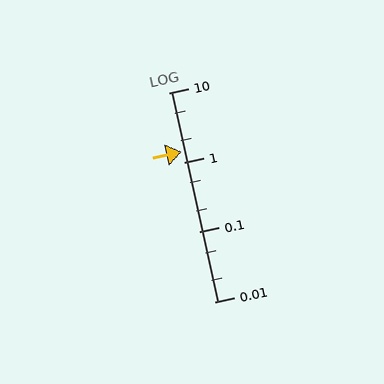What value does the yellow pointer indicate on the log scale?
The pointer indicates approximately 1.4.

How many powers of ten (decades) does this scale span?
The scale spans 3 decades, from 0.01 to 10.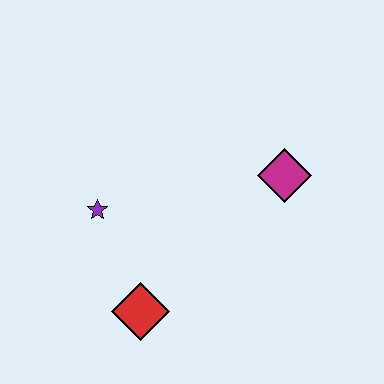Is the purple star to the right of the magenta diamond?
No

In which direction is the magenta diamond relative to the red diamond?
The magenta diamond is to the right of the red diamond.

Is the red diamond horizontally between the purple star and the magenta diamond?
Yes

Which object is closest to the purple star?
The red diamond is closest to the purple star.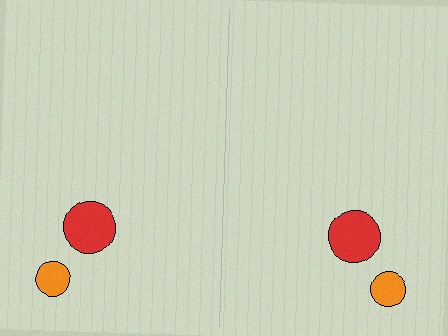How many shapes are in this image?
There are 4 shapes in this image.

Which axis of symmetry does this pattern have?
The pattern has a vertical axis of symmetry running through the center of the image.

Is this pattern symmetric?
Yes, this pattern has bilateral (reflection) symmetry.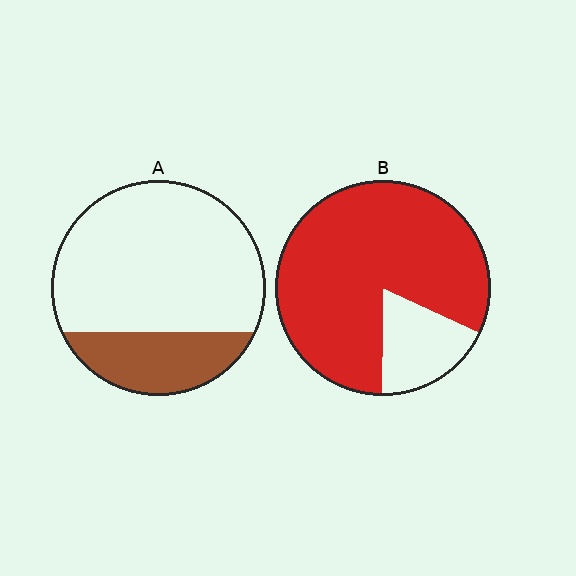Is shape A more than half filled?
No.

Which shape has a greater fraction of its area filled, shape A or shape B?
Shape B.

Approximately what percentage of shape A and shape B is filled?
A is approximately 25% and B is approximately 80%.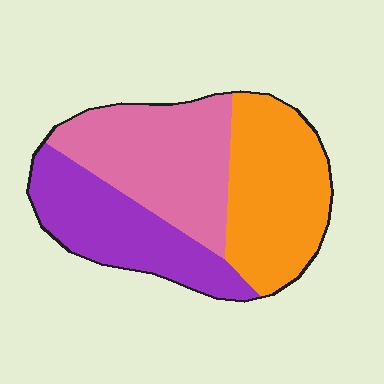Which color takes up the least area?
Purple, at roughly 30%.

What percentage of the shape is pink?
Pink covers about 35% of the shape.